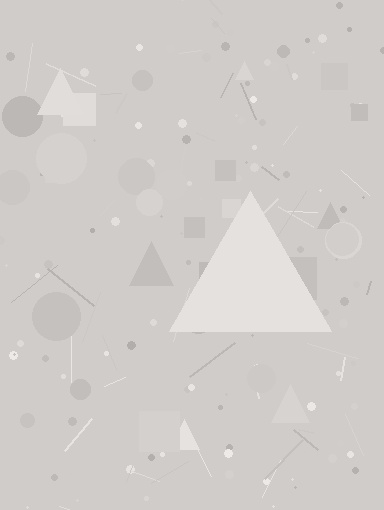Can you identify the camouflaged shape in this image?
The camouflaged shape is a triangle.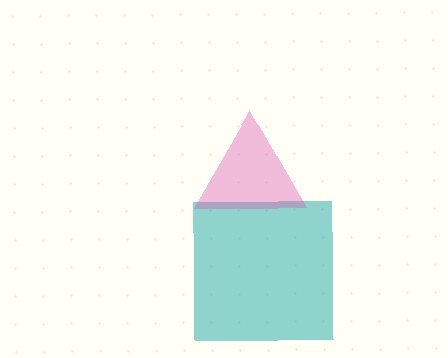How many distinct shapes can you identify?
There are 2 distinct shapes: a teal square, a pink triangle.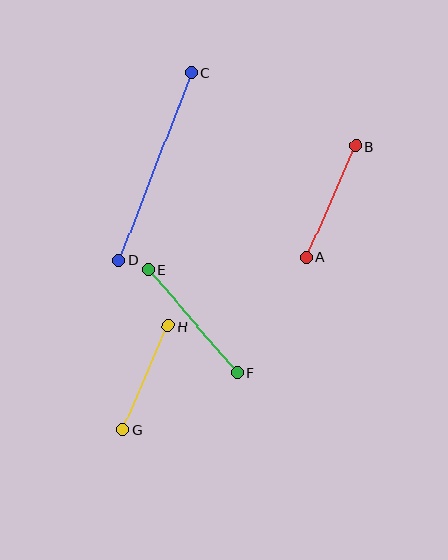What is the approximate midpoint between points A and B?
The midpoint is at approximately (331, 202) pixels.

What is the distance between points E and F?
The distance is approximately 136 pixels.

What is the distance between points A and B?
The distance is approximately 122 pixels.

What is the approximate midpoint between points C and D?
The midpoint is at approximately (155, 166) pixels.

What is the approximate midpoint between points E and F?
The midpoint is at approximately (193, 321) pixels.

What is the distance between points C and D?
The distance is approximately 201 pixels.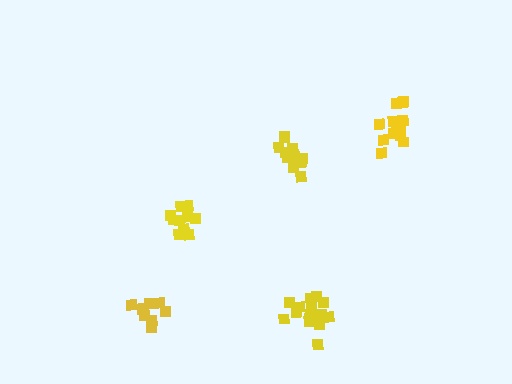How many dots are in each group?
Group 1: 9 dots, Group 2: 14 dots, Group 3: 15 dots, Group 4: 14 dots, Group 5: 12 dots (64 total).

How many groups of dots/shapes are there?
There are 5 groups.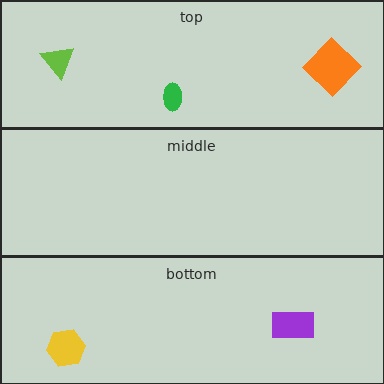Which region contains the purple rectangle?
The bottom region.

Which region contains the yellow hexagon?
The bottom region.